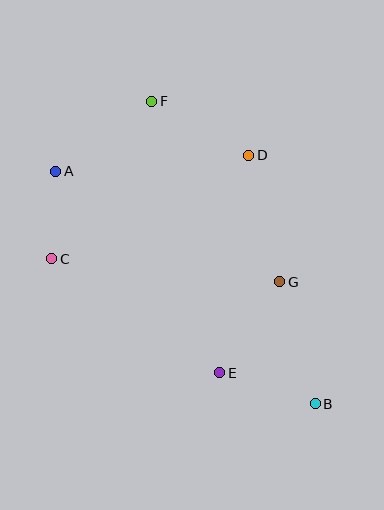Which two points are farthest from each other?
Points A and B are farthest from each other.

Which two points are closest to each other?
Points A and C are closest to each other.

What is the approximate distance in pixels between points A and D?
The distance between A and D is approximately 194 pixels.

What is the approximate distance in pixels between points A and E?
The distance between A and E is approximately 260 pixels.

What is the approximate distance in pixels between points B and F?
The distance between B and F is approximately 344 pixels.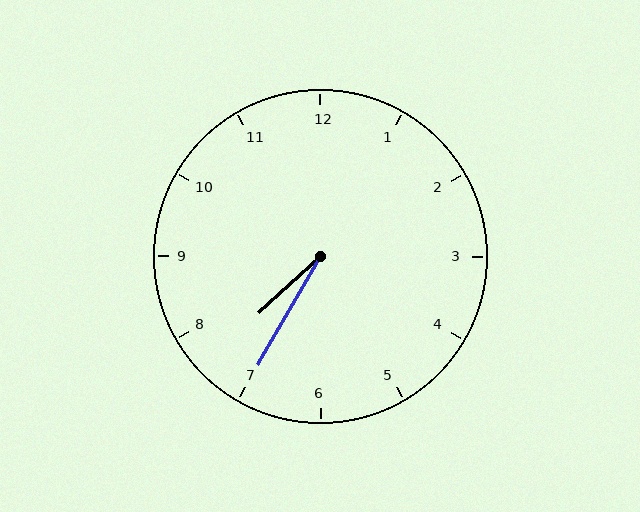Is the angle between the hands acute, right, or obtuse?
It is acute.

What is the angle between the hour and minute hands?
Approximately 18 degrees.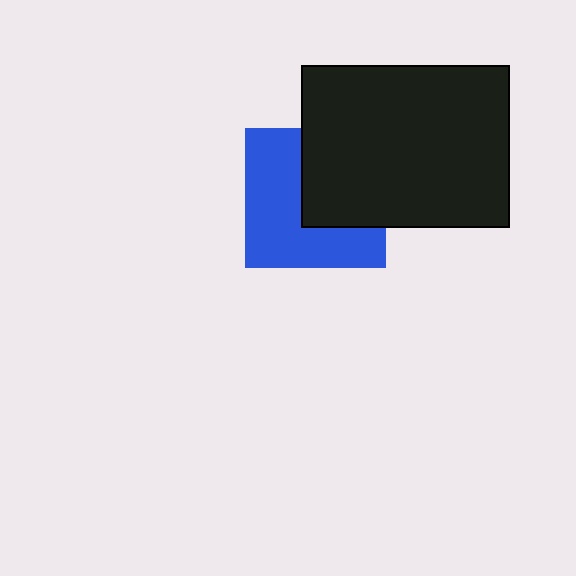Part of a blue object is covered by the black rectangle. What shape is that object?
It is a square.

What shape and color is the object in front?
The object in front is a black rectangle.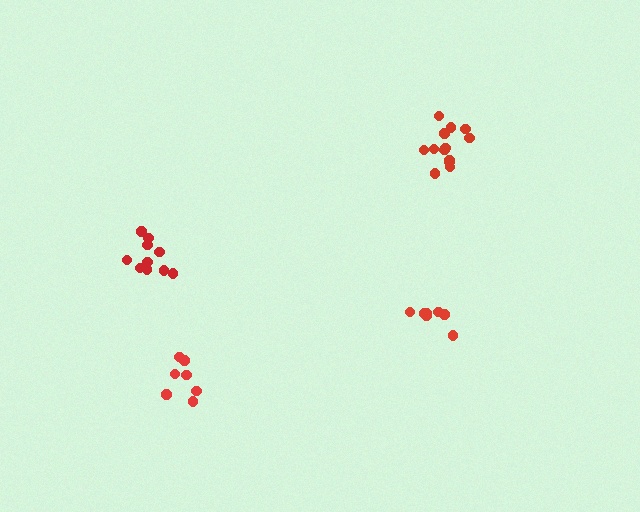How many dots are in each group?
Group 1: 13 dots, Group 2: 7 dots, Group 3: 7 dots, Group 4: 11 dots (38 total).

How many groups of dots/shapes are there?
There are 4 groups.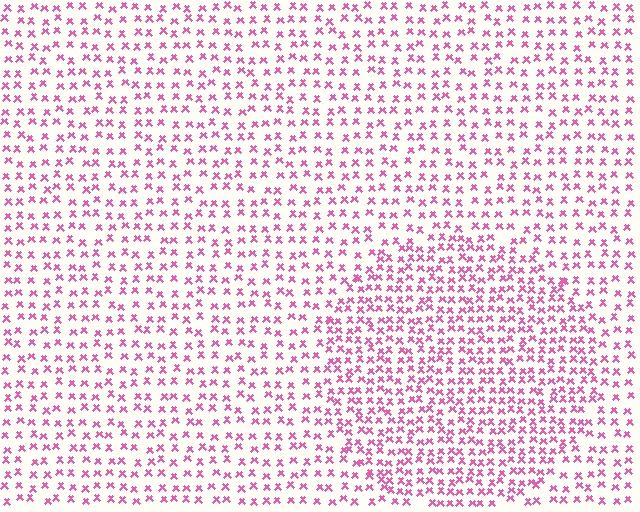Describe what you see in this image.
The image contains small pink elements arranged at two different densities. A circle-shaped region is visible where the elements are more densely packed than the surrounding area.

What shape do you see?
I see a circle.